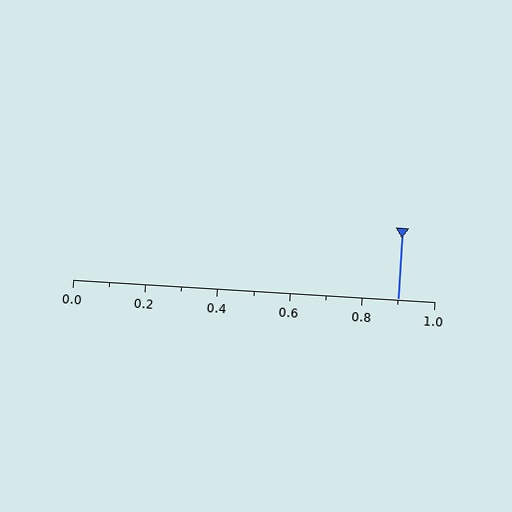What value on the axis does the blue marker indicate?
The marker indicates approximately 0.9.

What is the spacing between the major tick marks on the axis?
The major ticks are spaced 0.2 apart.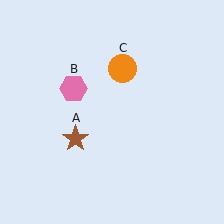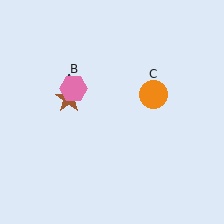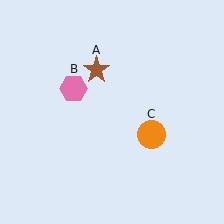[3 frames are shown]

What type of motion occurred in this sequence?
The brown star (object A), orange circle (object C) rotated clockwise around the center of the scene.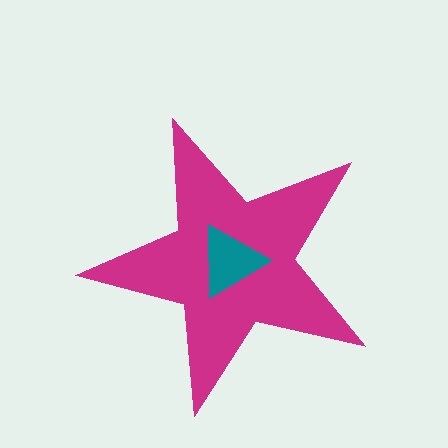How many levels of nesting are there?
2.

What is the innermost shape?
The teal triangle.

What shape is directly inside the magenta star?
The teal triangle.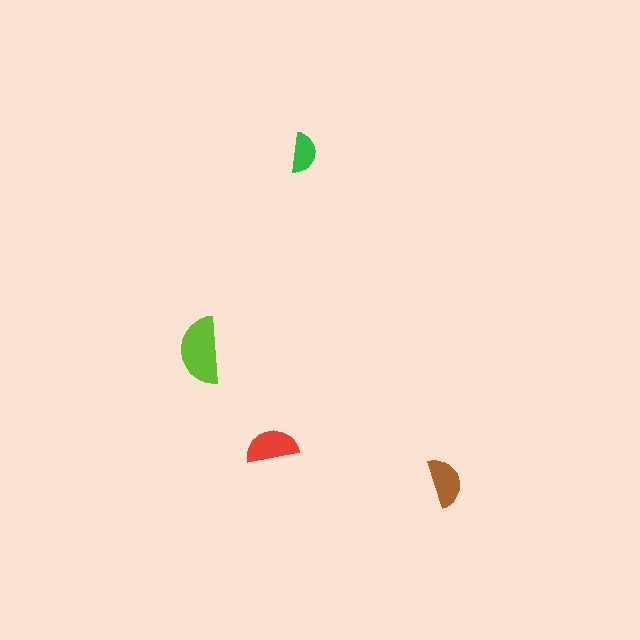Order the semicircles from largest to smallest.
the lime one, the red one, the brown one, the green one.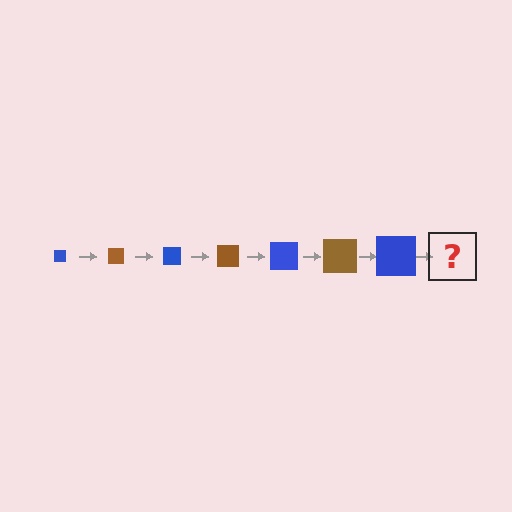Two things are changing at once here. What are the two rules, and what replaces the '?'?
The two rules are that the square grows larger each step and the color cycles through blue and brown. The '?' should be a brown square, larger than the previous one.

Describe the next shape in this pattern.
It should be a brown square, larger than the previous one.